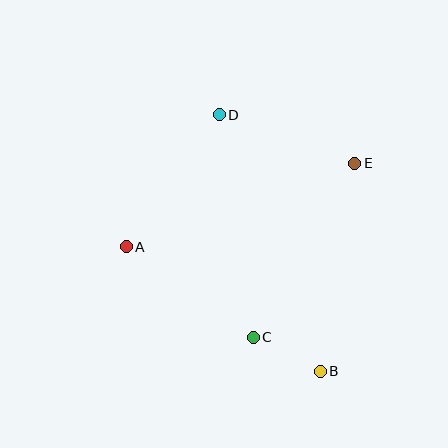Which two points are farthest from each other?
Points B and D are farthest from each other.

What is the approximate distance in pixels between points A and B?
The distance between A and B is approximately 231 pixels.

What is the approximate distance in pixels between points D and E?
The distance between D and E is approximately 144 pixels.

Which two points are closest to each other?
Points B and C are closest to each other.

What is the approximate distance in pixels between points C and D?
The distance between C and D is approximately 225 pixels.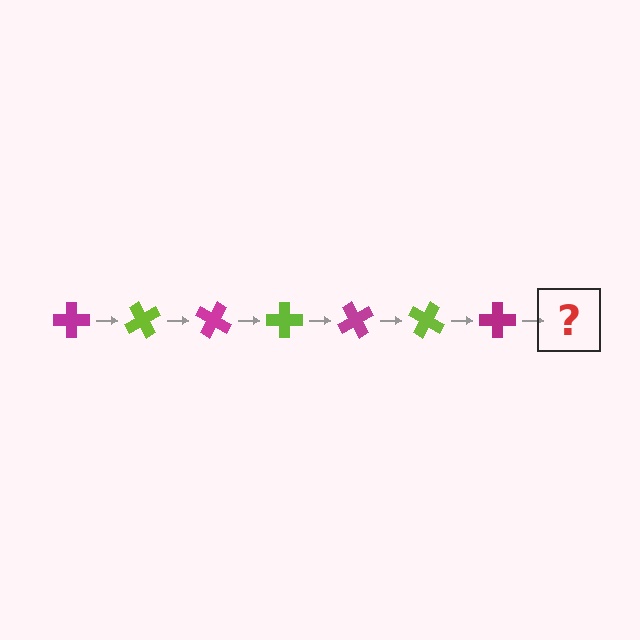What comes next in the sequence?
The next element should be a lime cross, rotated 420 degrees from the start.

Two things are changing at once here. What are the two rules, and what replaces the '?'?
The two rules are that it rotates 60 degrees each step and the color cycles through magenta and lime. The '?' should be a lime cross, rotated 420 degrees from the start.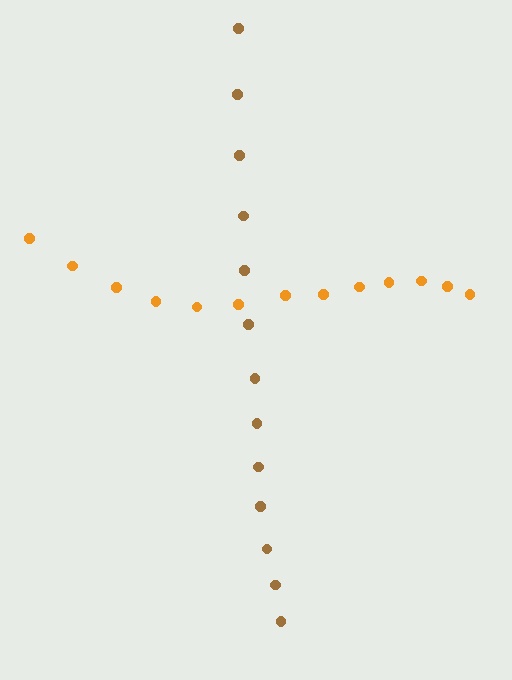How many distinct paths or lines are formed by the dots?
There are 2 distinct paths.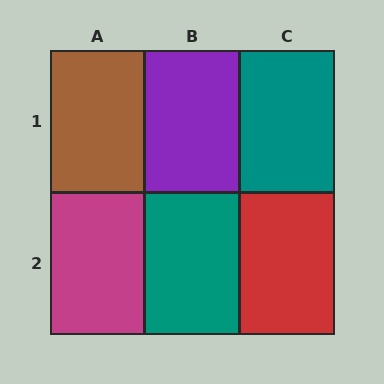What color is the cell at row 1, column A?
Brown.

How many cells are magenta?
1 cell is magenta.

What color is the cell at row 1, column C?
Teal.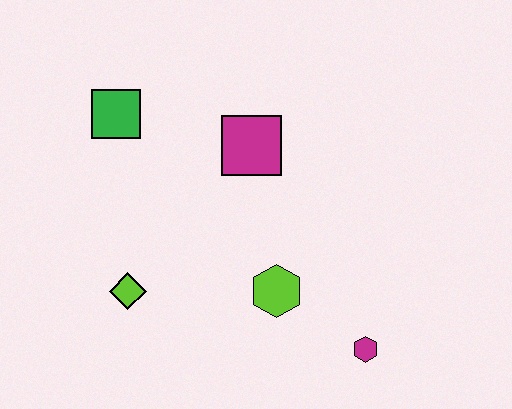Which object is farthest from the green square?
The magenta hexagon is farthest from the green square.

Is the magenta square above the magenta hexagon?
Yes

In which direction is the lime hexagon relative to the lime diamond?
The lime hexagon is to the right of the lime diamond.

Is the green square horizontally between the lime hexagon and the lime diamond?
No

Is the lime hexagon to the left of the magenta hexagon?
Yes